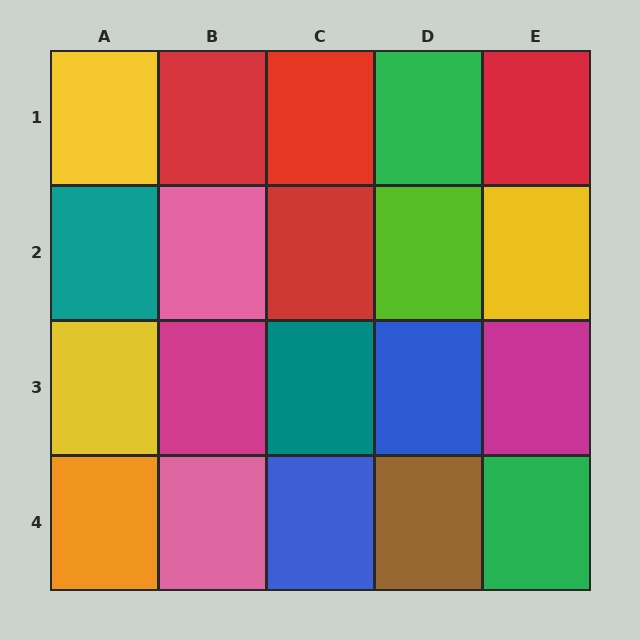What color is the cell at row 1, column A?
Yellow.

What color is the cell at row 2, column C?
Red.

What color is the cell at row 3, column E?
Magenta.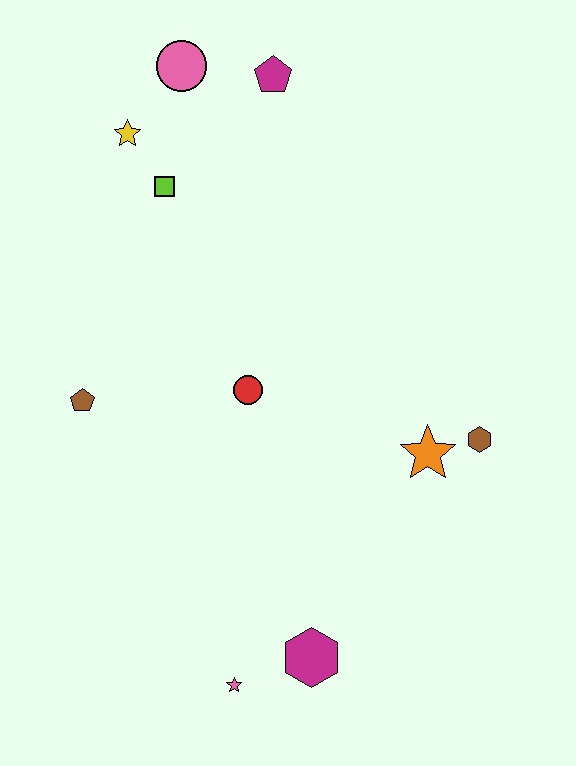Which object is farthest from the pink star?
The pink circle is farthest from the pink star.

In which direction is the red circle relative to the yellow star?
The red circle is below the yellow star.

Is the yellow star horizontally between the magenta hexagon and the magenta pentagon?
No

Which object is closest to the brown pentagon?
The red circle is closest to the brown pentagon.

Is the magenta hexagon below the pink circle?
Yes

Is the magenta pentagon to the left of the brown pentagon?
No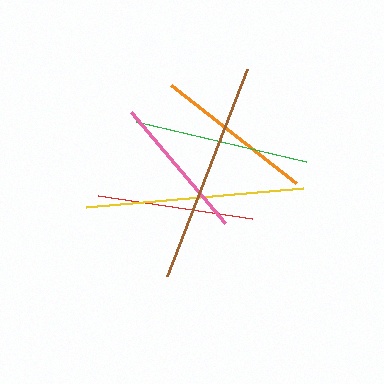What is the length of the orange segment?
The orange segment is approximately 159 pixels long.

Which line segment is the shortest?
The pink line is the shortest at approximately 146 pixels.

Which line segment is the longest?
The brown line is the longest at approximately 222 pixels.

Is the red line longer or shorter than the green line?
The green line is longer than the red line.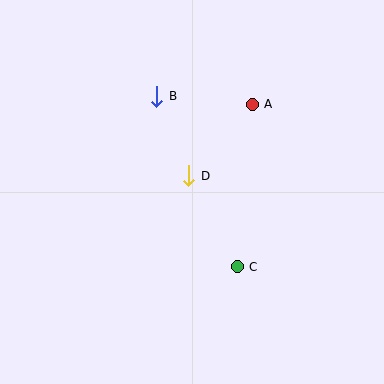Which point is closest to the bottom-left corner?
Point C is closest to the bottom-left corner.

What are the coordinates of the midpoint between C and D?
The midpoint between C and D is at (213, 221).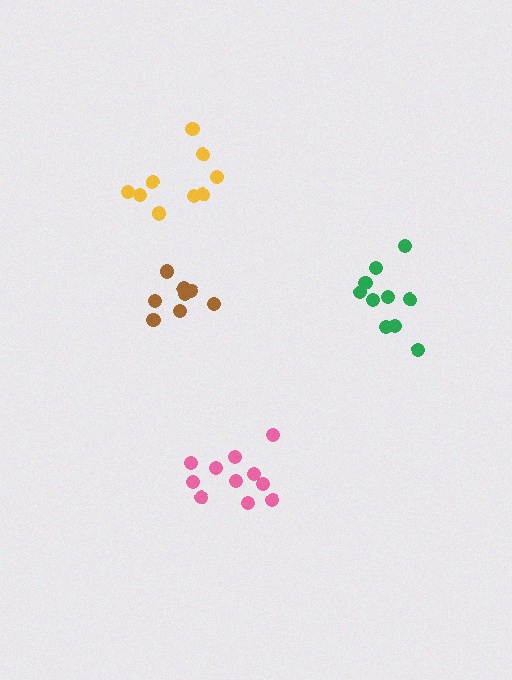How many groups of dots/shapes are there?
There are 4 groups.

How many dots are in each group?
Group 1: 10 dots, Group 2: 8 dots, Group 3: 9 dots, Group 4: 11 dots (38 total).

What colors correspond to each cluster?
The clusters are colored: green, brown, yellow, pink.